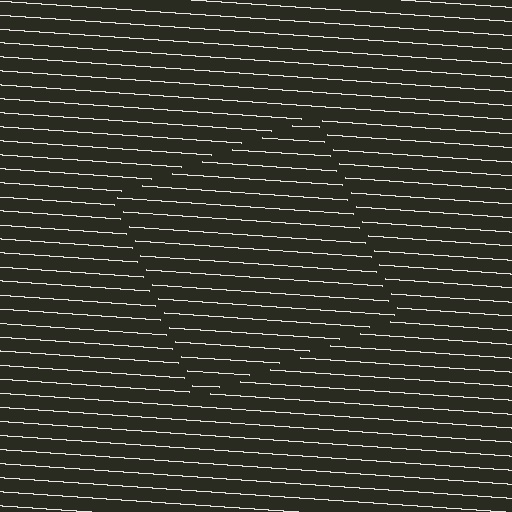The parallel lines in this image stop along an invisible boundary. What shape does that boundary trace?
An illusory square. The interior of the shape contains the same grating, shifted by half a period — the contour is defined by the phase discontinuity where line-ends from the inner and outer gratings abut.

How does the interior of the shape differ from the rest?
The interior of the shape contains the same grating, shifted by half a period — the contour is defined by the phase discontinuity where line-ends from the inner and outer gratings abut.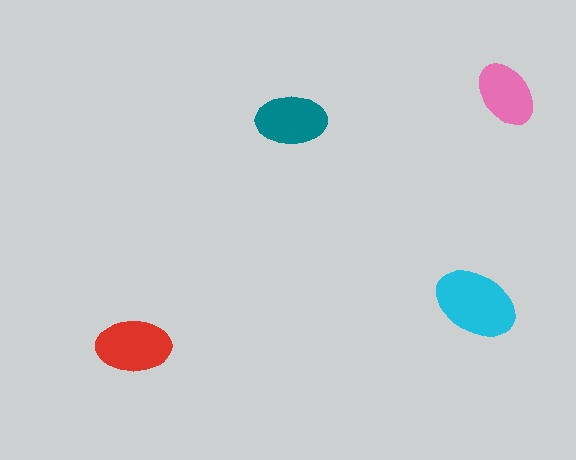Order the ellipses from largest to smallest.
the cyan one, the red one, the teal one, the pink one.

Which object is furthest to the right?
The pink ellipse is rightmost.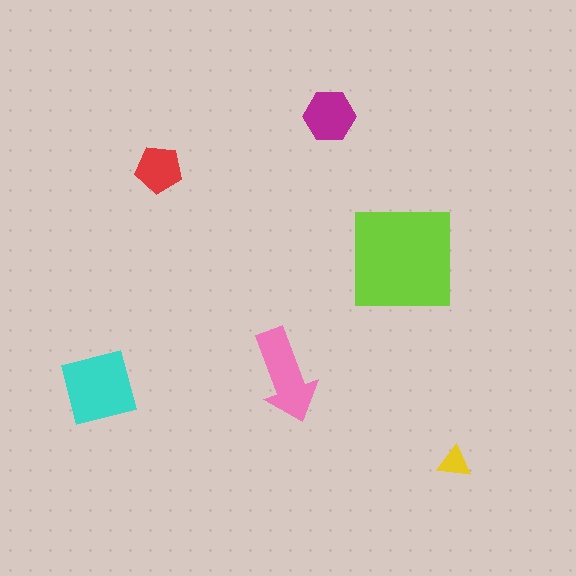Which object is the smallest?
The yellow triangle.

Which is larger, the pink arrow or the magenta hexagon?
The pink arrow.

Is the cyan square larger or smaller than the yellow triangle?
Larger.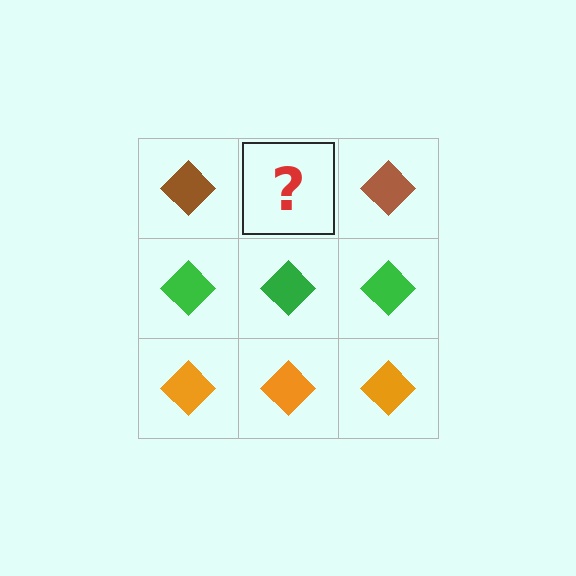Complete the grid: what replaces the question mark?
The question mark should be replaced with a brown diamond.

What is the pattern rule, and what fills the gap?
The rule is that each row has a consistent color. The gap should be filled with a brown diamond.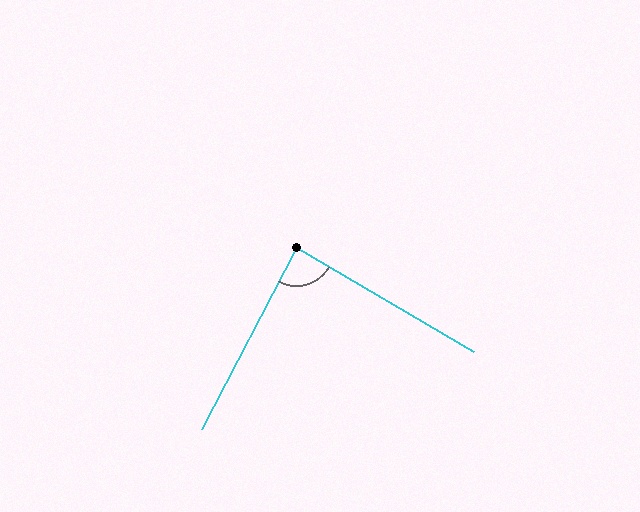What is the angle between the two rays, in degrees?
Approximately 87 degrees.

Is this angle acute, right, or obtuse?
It is approximately a right angle.